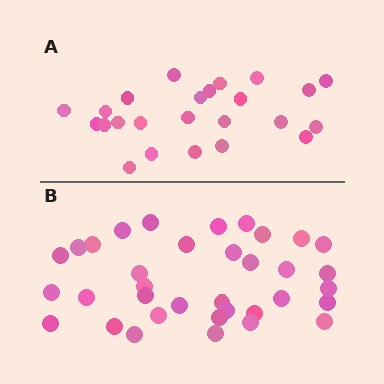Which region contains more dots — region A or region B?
Region B (the bottom region) has more dots.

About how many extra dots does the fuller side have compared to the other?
Region B has roughly 12 or so more dots than region A.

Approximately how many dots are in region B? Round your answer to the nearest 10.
About 40 dots. (The exact count is 35, which rounds to 40.)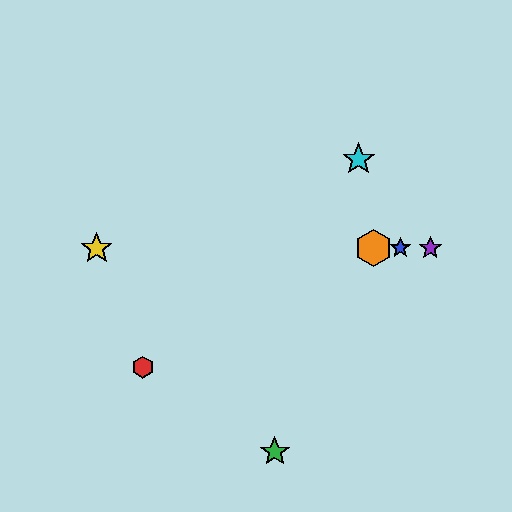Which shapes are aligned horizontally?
The blue star, the yellow star, the purple star, the orange hexagon are aligned horizontally.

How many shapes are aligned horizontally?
4 shapes (the blue star, the yellow star, the purple star, the orange hexagon) are aligned horizontally.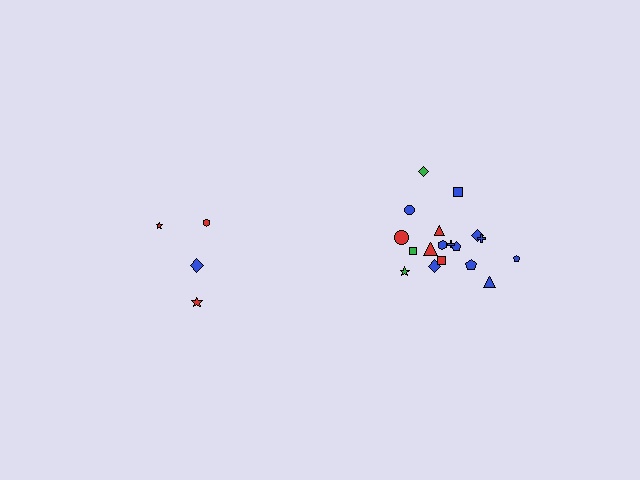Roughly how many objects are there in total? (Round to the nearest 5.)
Roughly 20 objects in total.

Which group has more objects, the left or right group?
The right group.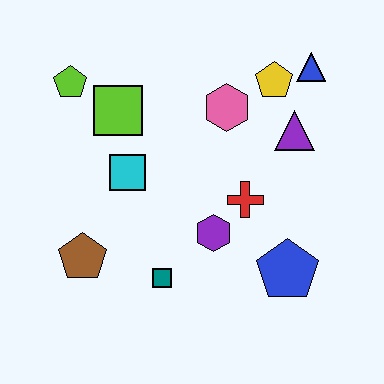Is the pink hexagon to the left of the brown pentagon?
No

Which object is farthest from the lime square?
The blue pentagon is farthest from the lime square.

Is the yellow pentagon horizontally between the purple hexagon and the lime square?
No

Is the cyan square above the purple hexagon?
Yes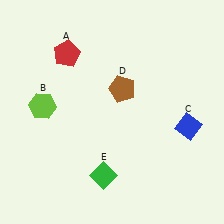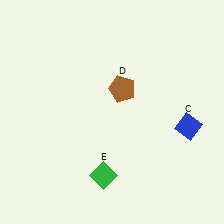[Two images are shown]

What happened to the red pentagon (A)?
The red pentagon (A) was removed in Image 2. It was in the top-left area of Image 1.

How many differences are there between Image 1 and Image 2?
There are 2 differences between the two images.